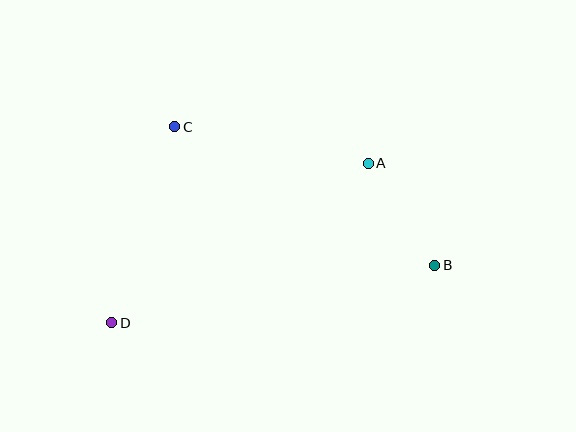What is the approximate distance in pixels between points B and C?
The distance between B and C is approximately 295 pixels.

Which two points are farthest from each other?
Points B and D are farthest from each other.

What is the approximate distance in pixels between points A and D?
The distance between A and D is approximately 302 pixels.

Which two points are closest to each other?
Points A and B are closest to each other.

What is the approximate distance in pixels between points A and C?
The distance between A and C is approximately 197 pixels.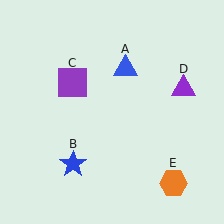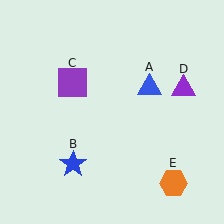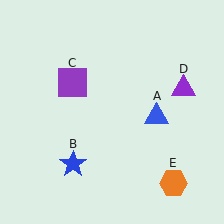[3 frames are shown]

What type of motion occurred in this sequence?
The blue triangle (object A) rotated clockwise around the center of the scene.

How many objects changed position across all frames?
1 object changed position: blue triangle (object A).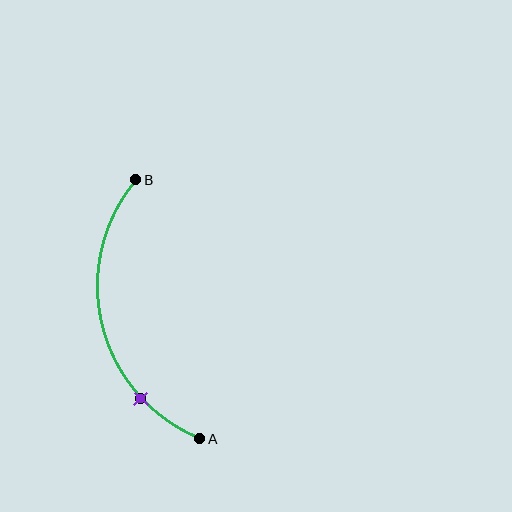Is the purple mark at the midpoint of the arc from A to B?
No. The purple mark lies on the arc but is closer to endpoint A. The arc midpoint would be at the point on the curve equidistant along the arc from both A and B.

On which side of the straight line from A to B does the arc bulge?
The arc bulges to the left of the straight line connecting A and B.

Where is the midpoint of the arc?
The arc midpoint is the point on the curve farthest from the straight line joining A and B. It sits to the left of that line.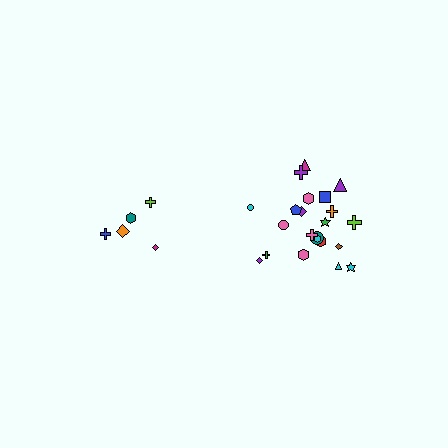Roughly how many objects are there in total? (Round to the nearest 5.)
Roughly 25 objects in total.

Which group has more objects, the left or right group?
The right group.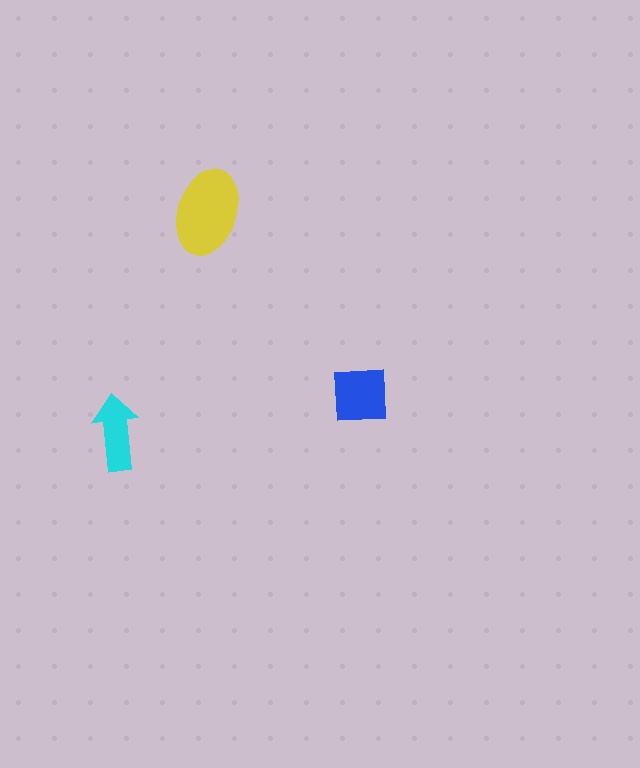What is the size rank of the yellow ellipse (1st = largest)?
1st.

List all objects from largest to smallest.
The yellow ellipse, the blue square, the cyan arrow.